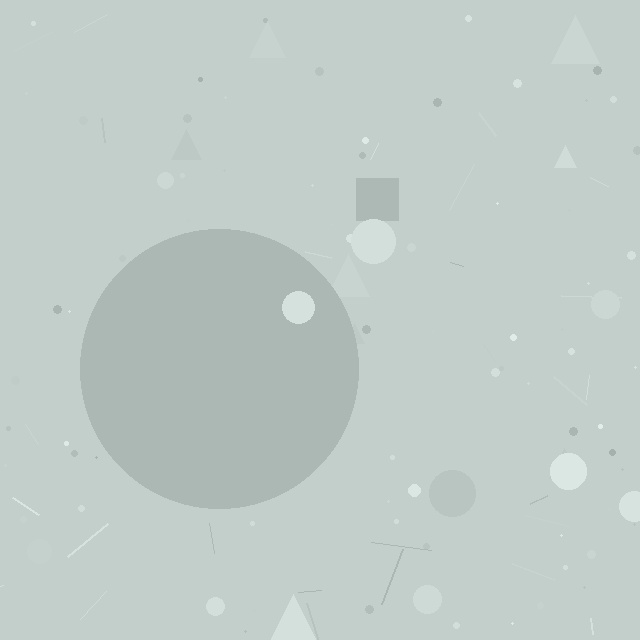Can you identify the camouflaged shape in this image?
The camouflaged shape is a circle.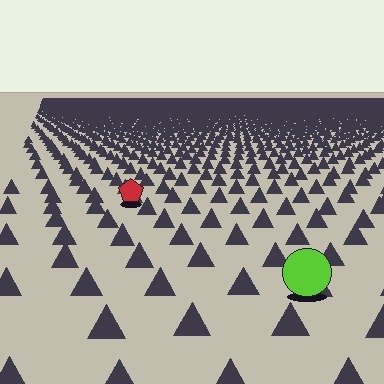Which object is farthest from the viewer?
The red pentagon is farthest from the viewer. It appears smaller and the ground texture around it is denser.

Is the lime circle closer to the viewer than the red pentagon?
Yes. The lime circle is closer — you can tell from the texture gradient: the ground texture is coarser near it.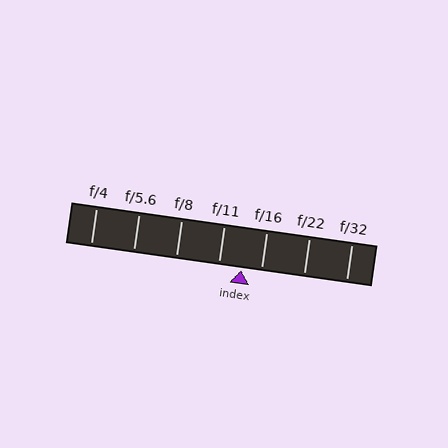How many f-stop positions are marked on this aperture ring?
There are 7 f-stop positions marked.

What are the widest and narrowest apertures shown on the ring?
The widest aperture shown is f/4 and the narrowest is f/32.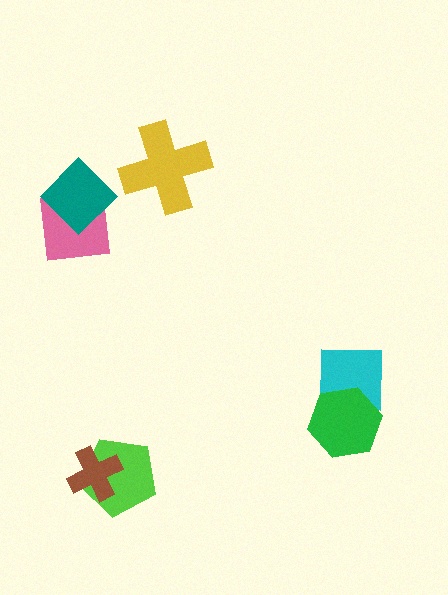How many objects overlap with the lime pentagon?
1 object overlaps with the lime pentagon.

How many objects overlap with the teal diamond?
1 object overlaps with the teal diamond.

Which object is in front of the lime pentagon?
The brown cross is in front of the lime pentagon.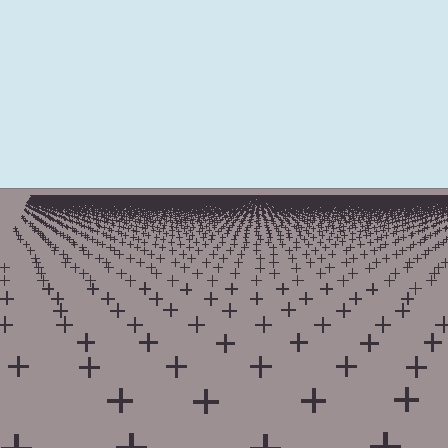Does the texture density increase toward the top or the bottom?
Density increases toward the top.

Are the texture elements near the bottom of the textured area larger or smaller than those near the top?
Larger. Near the bottom, elements are closer to the viewer and appear at a bigger on-screen size.